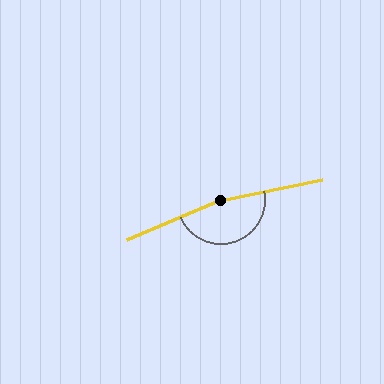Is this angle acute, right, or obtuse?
It is obtuse.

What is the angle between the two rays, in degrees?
Approximately 169 degrees.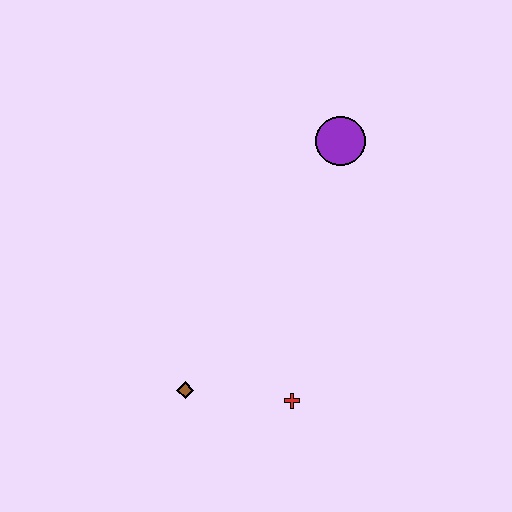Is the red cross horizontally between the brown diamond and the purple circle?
Yes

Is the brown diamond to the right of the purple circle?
No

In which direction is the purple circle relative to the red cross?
The purple circle is above the red cross.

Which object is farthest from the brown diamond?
The purple circle is farthest from the brown diamond.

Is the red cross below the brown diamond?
Yes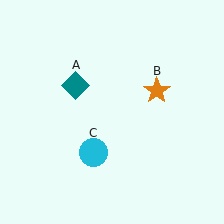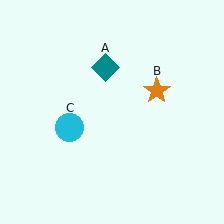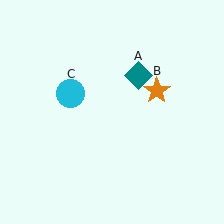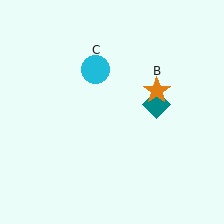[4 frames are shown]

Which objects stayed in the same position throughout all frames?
Orange star (object B) remained stationary.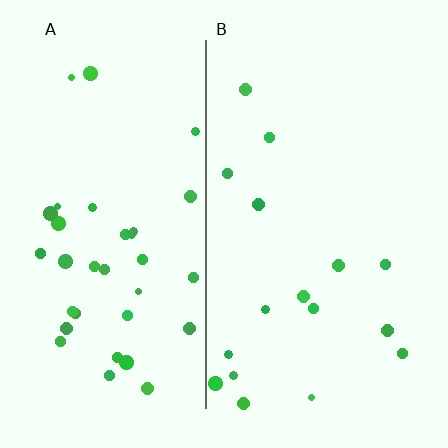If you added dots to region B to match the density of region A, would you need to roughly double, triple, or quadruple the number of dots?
Approximately double.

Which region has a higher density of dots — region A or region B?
A (the left).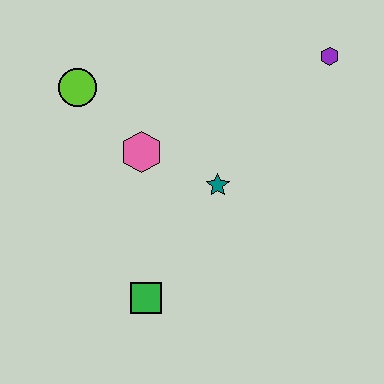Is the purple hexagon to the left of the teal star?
No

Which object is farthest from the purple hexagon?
The green square is farthest from the purple hexagon.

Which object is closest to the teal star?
The pink hexagon is closest to the teal star.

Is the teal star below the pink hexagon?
Yes